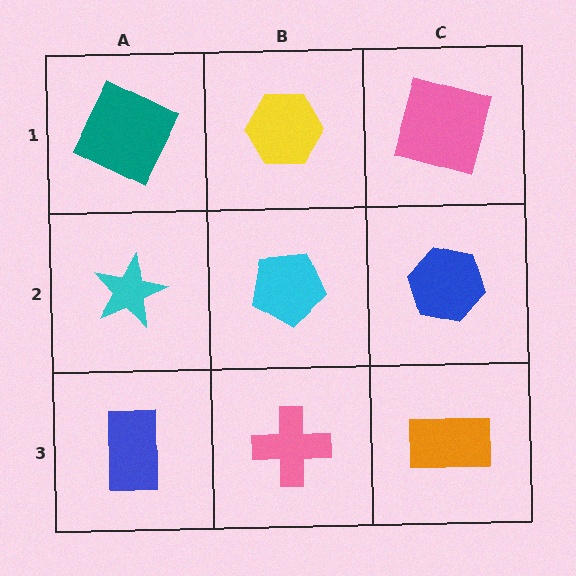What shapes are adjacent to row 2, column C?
A pink square (row 1, column C), an orange rectangle (row 3, column C), a cyan pentagon (row 2, column B).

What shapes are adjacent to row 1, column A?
A cyan star (row 2, column A), a yellow hexagon (row 1, column B).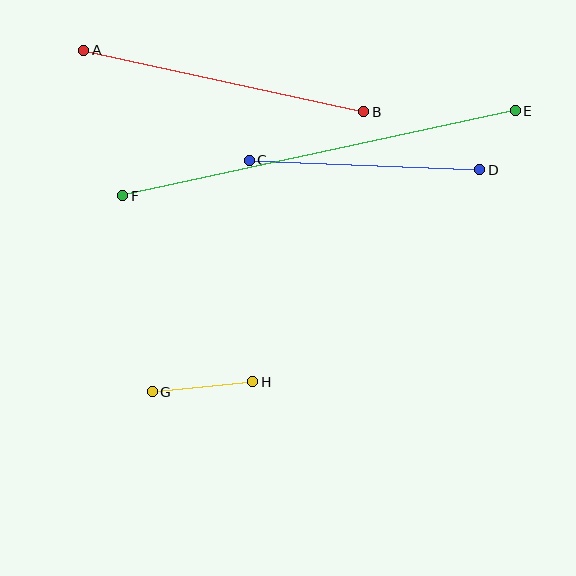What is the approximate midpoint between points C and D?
The midpoint is at approximately (365, 165) pixels.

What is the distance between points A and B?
The distance is approximately 287 pixels.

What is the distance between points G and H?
The distance is approximately 101 pixels.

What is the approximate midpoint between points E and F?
The midpoint is at approximately (319, 153) pixels.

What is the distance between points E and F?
The distance is approximately 402 pixels.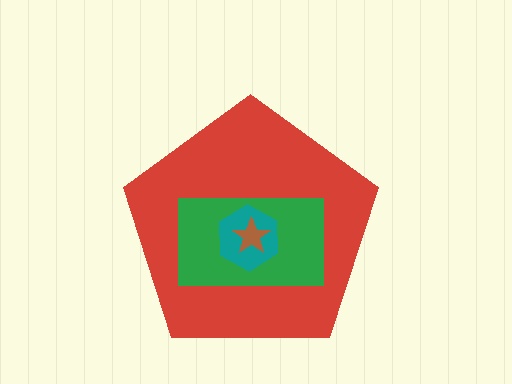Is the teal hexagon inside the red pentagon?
Yes.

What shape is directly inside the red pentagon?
The green rectangle.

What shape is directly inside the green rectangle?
The teal hexagon.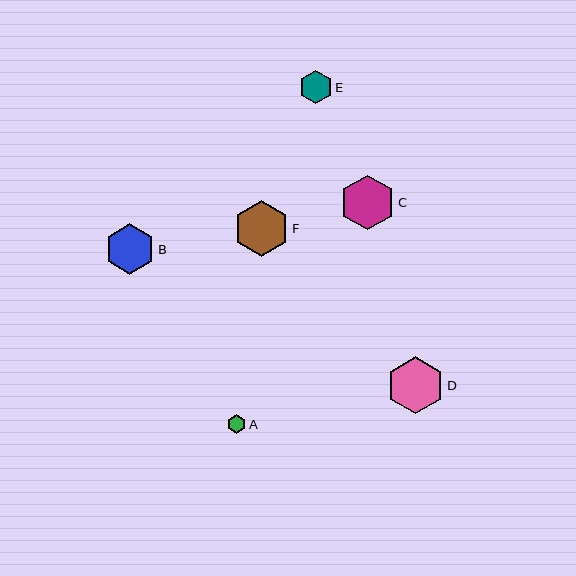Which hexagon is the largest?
Hexagon D is the largest with a size of approximately 57 pixels.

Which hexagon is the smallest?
Hexagon A is the smallest with a size of approximately 19 pixels.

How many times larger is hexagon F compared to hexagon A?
Hexagon F is approximately 3.0 times the size of hexagon A.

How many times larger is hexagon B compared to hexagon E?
Hexagon B is approximately 1.5 times the size of hexagon E.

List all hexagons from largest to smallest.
From largest to smallest: D, F, C, B, E, A.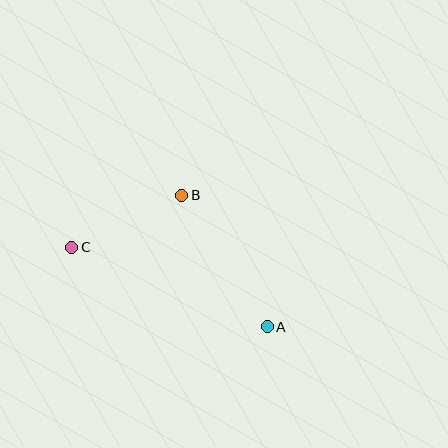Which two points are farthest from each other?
Points A and C are farthest from each other.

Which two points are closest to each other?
Points B and C are closest to each other.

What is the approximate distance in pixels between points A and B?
The distance between A and B is approximately 157 pixels.